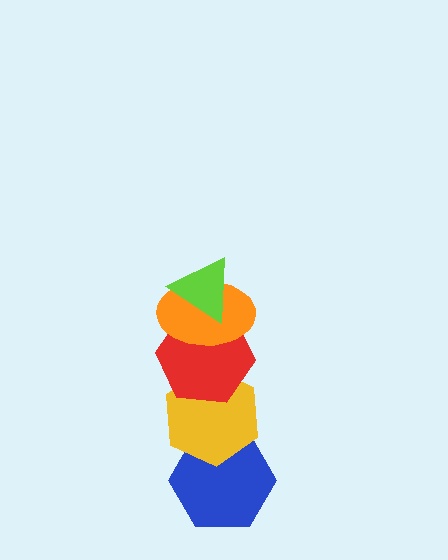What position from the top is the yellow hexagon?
The yellow hexagon is 4th from the top.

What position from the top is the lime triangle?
The lime triangle is 1st from the top.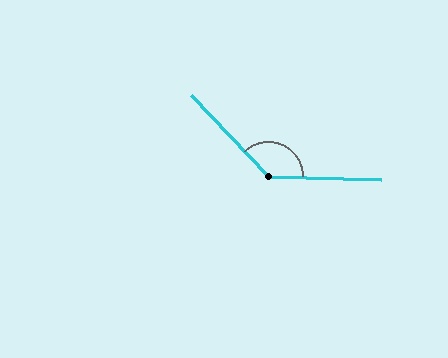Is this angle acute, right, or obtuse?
It is obtuse.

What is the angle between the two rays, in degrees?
Approximately 135 degrees.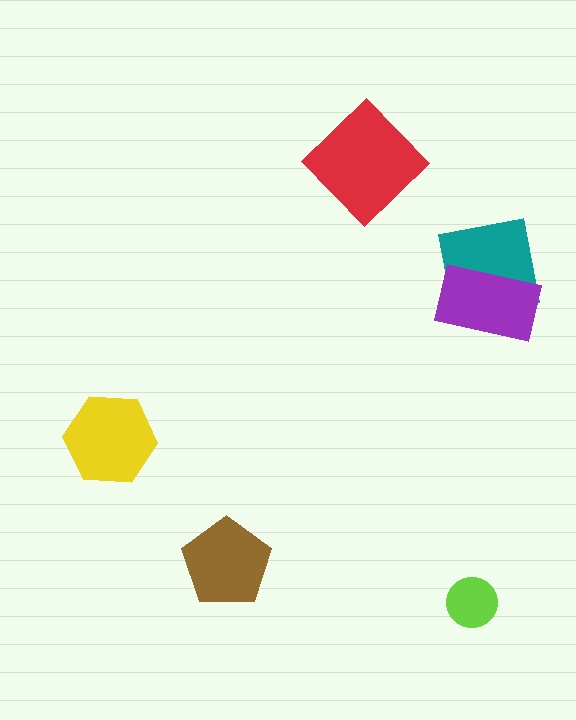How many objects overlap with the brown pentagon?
0 objects overlap with the brown pentagon.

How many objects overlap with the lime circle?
0 objects overlap with the lime circle.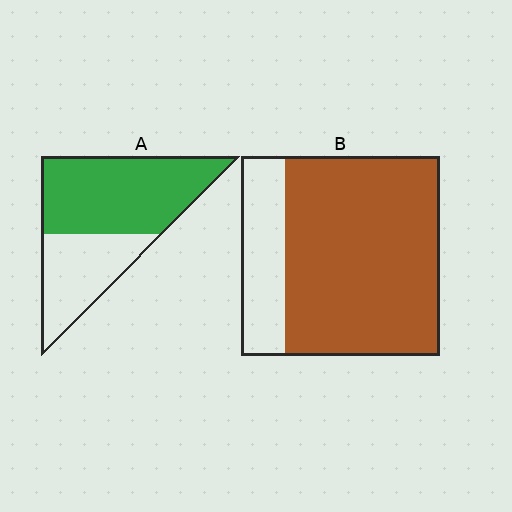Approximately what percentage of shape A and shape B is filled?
A is approximately 65% and B is approximately 80%.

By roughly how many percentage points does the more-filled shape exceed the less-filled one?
By roughly 15 percentage points (B over A).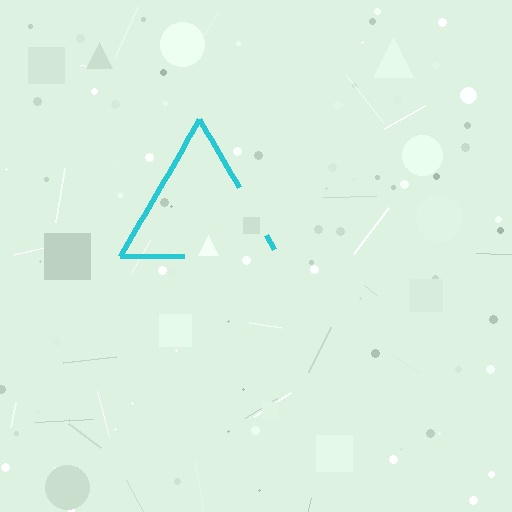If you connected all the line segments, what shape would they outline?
They would outline a triangle.